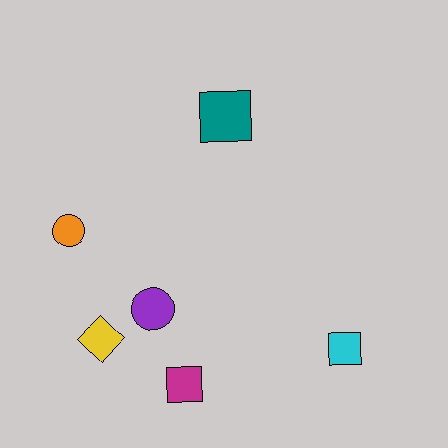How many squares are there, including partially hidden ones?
There are 3 squares.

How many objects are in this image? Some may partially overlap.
There are 6 objects.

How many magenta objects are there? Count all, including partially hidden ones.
There is 1 magenta object.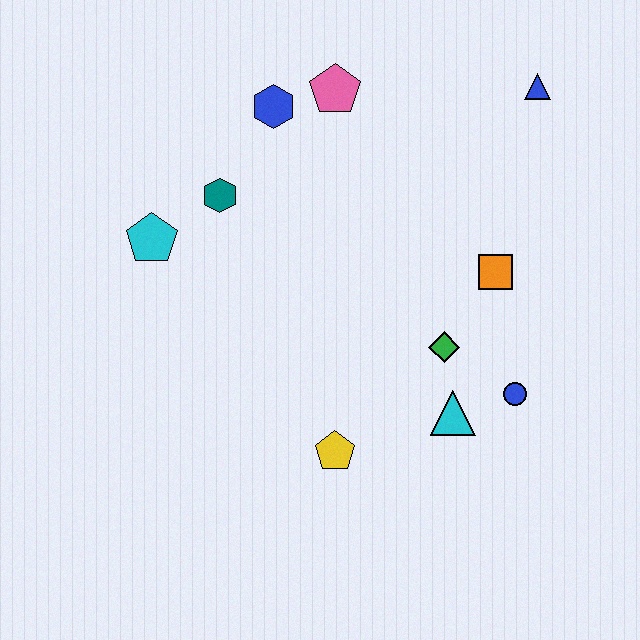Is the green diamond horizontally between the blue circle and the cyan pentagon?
Yes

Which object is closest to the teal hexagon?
The cyan pentagon is closest to the teal hexagon.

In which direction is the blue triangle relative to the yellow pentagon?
The blue triangle is above the yellow pentagon.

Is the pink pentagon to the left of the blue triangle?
Yes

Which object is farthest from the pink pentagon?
The yellow pentagon is farthest from the pink pentagon.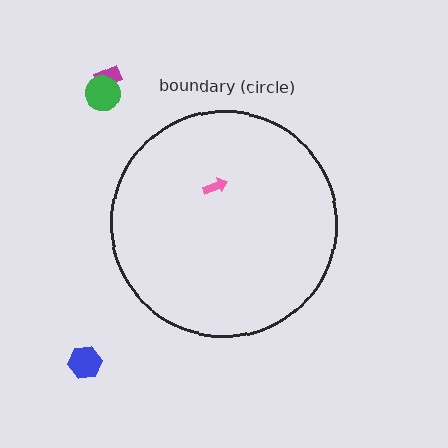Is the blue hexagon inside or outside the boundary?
Outside.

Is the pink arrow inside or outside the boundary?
Inside.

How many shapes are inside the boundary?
1 inside, 3 outside.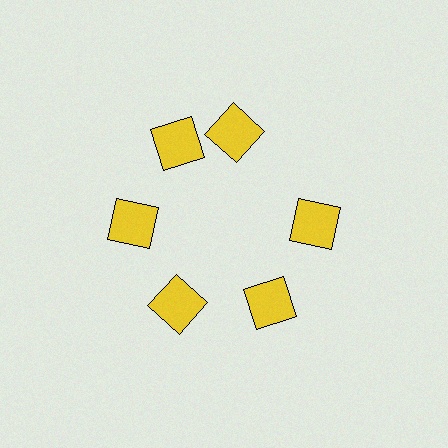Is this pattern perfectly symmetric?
No. The 6 yellow squares are arranged in a ring, but one element near the 1 o'clock position is rotated out of alignment along the ring, breaking the 6-fold rotational symmetry.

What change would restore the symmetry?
The symmetry would be restored by rotating it back into even spacing with its neighbors so that all 6 squares sit at equal angles and equal distance from the center.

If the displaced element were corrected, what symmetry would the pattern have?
It would have 6-fold rotational symmetry — the pattern would map onto itself every 60 degrees.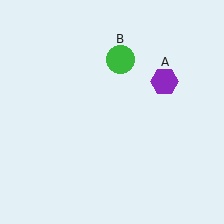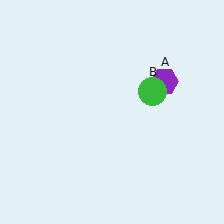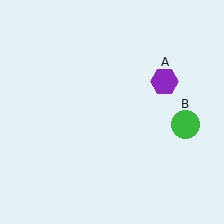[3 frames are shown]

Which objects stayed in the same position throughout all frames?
Purple hexagon (object A) remained stationary.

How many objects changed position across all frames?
1 object changed position: green circle (object B).